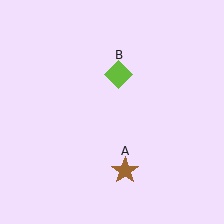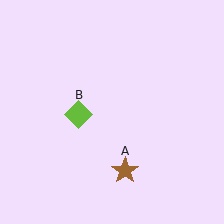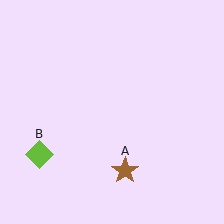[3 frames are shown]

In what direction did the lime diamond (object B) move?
The lime diamond (object B) moved down and to the left.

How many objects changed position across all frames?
1 object changed position: lime diamond (object B).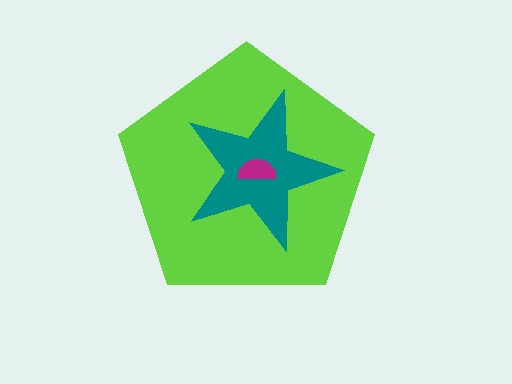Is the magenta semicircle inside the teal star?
Yes.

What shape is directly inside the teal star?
The magenta semicircle.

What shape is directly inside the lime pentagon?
The teal star.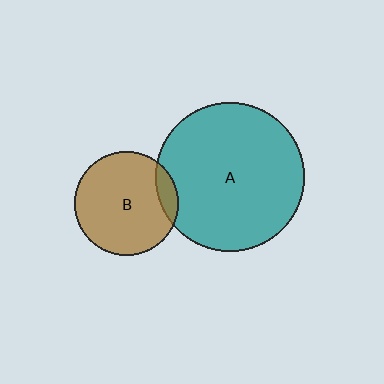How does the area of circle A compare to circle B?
Approximately 2.0 times.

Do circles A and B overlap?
Yes.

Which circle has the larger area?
Circle A (teal).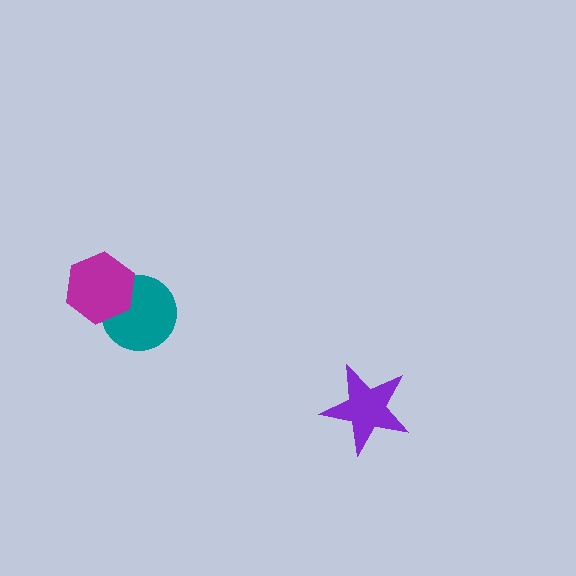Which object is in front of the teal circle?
The magenta hexagon is in front of the teal circle.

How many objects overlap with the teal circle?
1 object overlaps with the teal circle.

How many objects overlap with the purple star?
0 objects overlap with the purple star.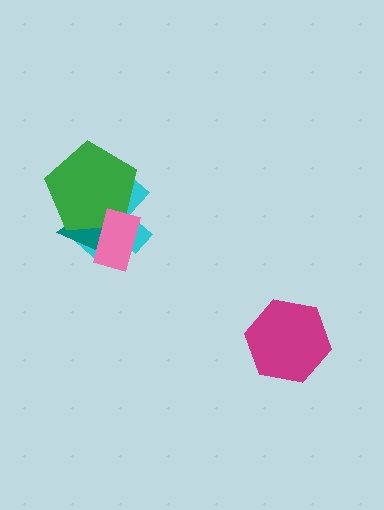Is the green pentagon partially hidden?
Yes, it is partially covered by another shape.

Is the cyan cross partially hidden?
Yes, it is partially covered by another shape.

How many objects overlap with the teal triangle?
3 objects overlap with the teal triangle.